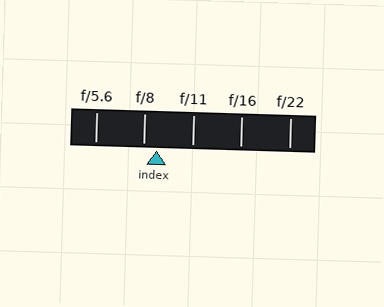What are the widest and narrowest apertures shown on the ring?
The widest aperture shown is f/5.6 and the narrowest is f/22.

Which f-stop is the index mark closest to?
The index mark is closest to f/8.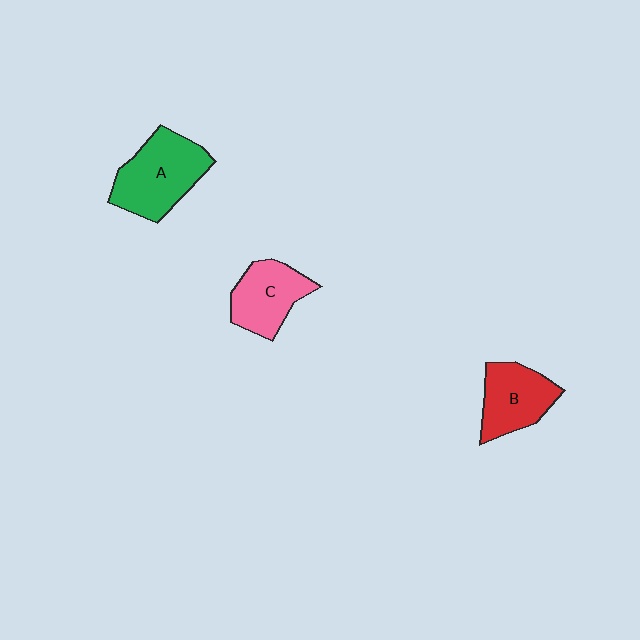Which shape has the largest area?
Shape A (green).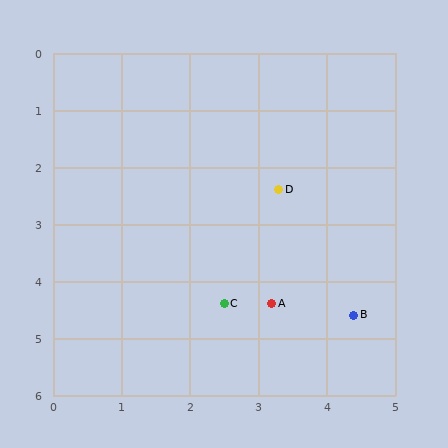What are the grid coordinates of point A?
Point A is at approximately (3.2, 4.4).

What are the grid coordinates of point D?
Point D is at approximately (3.3, 2.4).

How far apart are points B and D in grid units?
Points B and D are about 2.5 grid units apart.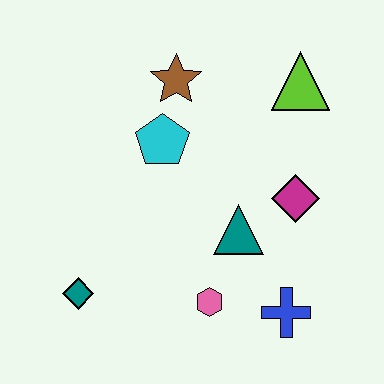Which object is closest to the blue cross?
The pink hexagon is closest to the blue cross.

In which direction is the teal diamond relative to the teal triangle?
The teal diamond is to the left of the teal triangle.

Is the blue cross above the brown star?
No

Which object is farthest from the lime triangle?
The teal diamond is farthest from the lime triangle.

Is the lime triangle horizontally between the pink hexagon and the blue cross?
No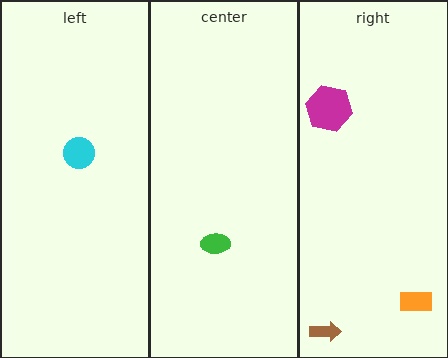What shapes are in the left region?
The cyan circle.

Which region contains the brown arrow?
The right region.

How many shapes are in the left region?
1.